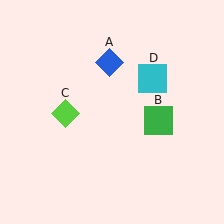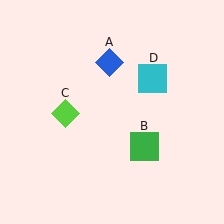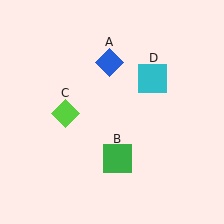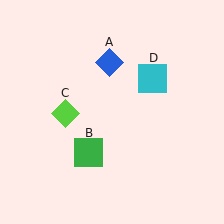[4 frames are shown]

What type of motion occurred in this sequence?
The green square (object B) rotated clockwise around the center of the scene.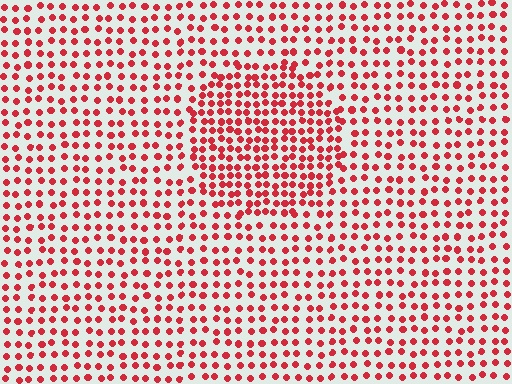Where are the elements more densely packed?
The elements are more densely packed inside the circle boundary.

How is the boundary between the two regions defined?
The boundary is defined by a change in element density (approximately 1.7x ratio). All elements are the same color, size, and shape.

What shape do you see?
I see a circle.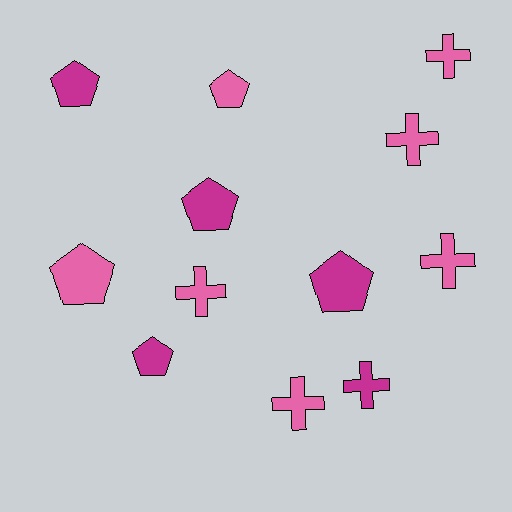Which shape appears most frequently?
Cross, with 6 objects.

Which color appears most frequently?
Pink, with 7 objects.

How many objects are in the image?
There are 12 objects.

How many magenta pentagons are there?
There are 4 magenta pentagons.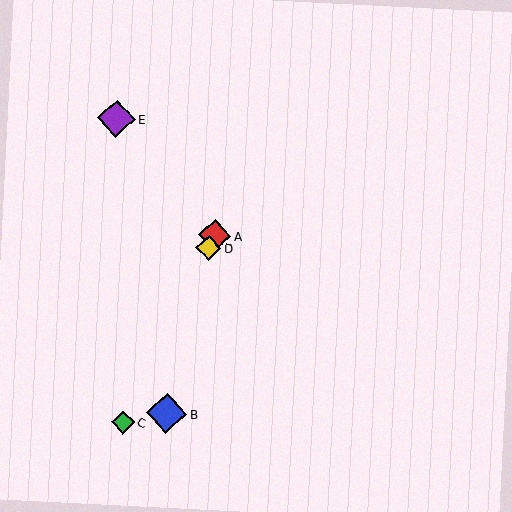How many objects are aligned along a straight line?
3 objects (A, C, D) are aligned along a straight line.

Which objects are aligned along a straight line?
Objects A, C, D are aligned along a straight line.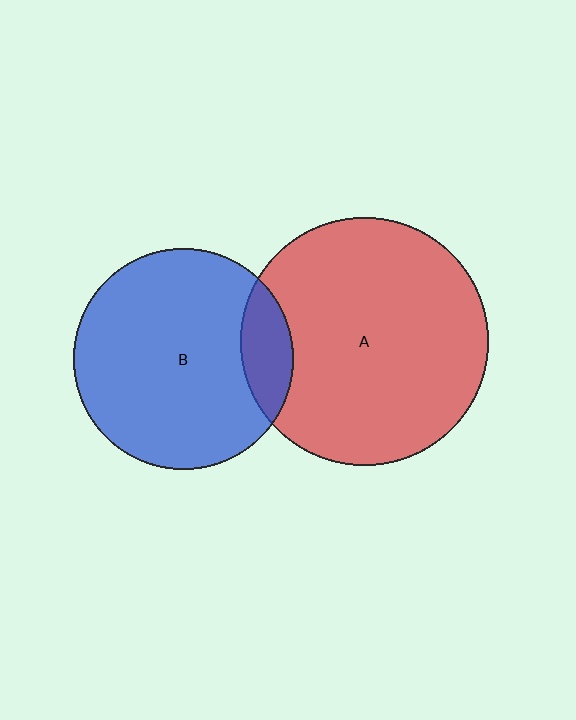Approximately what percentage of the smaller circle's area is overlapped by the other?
Approximately 15%.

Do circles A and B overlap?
Yes.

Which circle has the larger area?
Circle A (red).